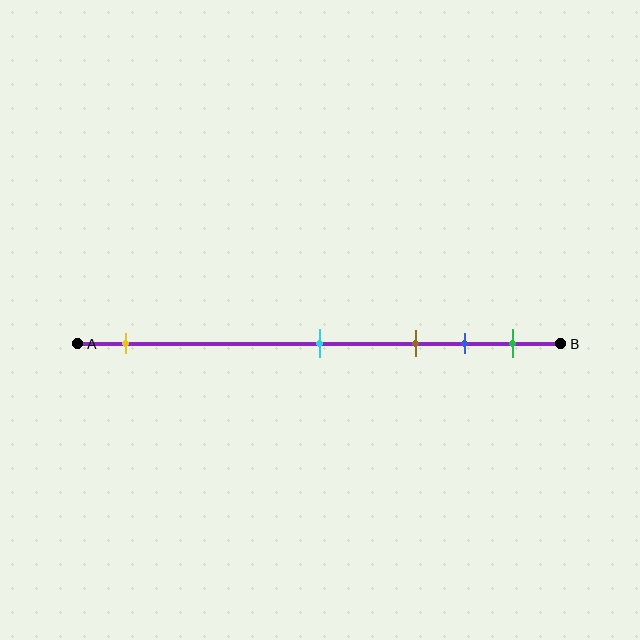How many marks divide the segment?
There are 5 marks dividing the segment.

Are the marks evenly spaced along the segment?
No, the marks are not evenly spaced.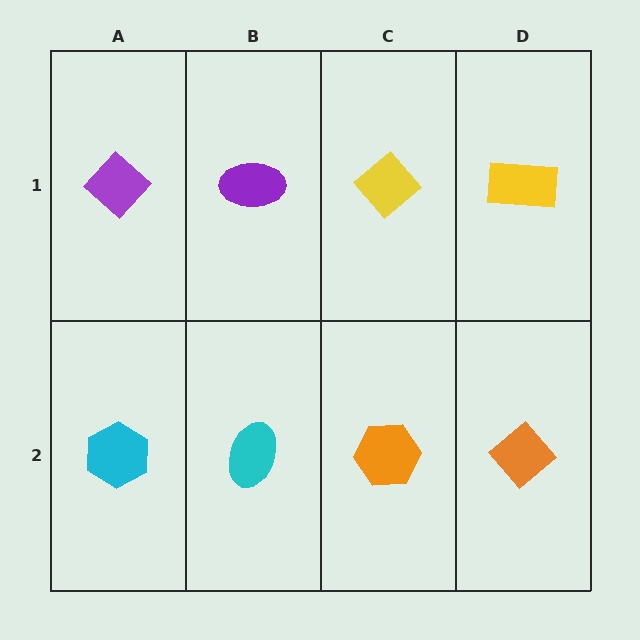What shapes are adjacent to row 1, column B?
A cyan ellipse (row 2, column B), a purple diamond (row 1, column A), a yellow diamond (row 1, column C).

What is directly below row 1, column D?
An orange diamond.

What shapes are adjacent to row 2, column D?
A yellow rectangle (row 1, column D), an orange hexagon (row 2, column C).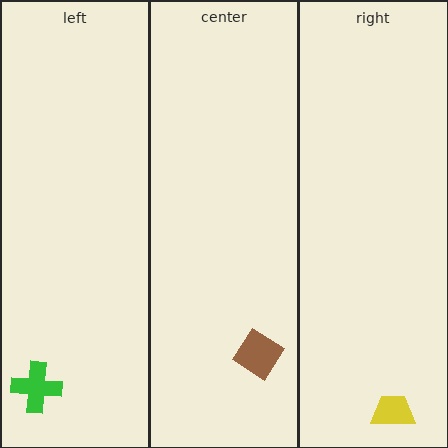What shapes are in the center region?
The brown diamond.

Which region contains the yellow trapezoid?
The right region.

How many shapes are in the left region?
1.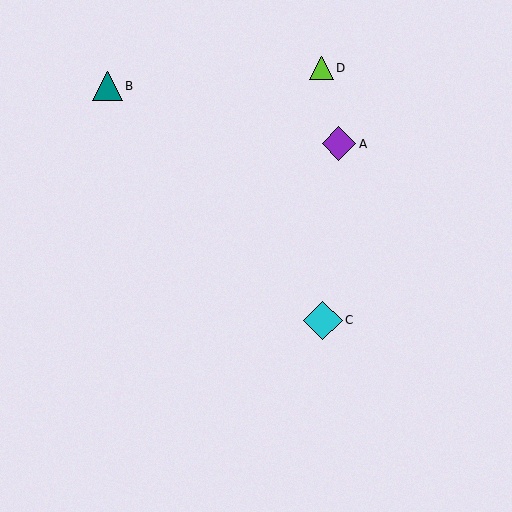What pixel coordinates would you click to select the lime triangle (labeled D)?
Click at (322, 68) to select the lime triangle D.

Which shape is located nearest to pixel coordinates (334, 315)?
The cyan diamond (labeled C) at (323, 320) is nearest to that location.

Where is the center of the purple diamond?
The center of the purple diamond is at (339, 144).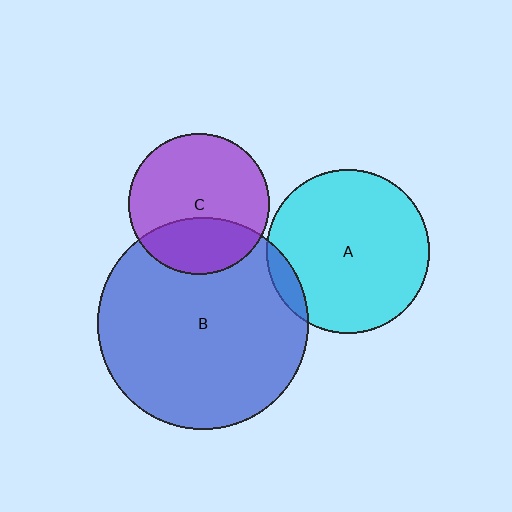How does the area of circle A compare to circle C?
Approximately 1.3 times.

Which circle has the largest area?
Circle B (blue).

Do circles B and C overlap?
Yes.